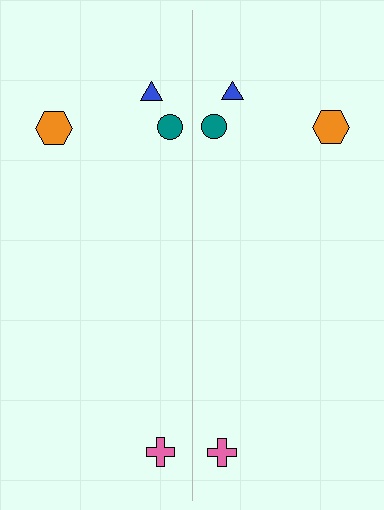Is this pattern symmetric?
Yes, this pattern has bilateral (reflection) symmetry.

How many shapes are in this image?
There are 8 shapes in this image.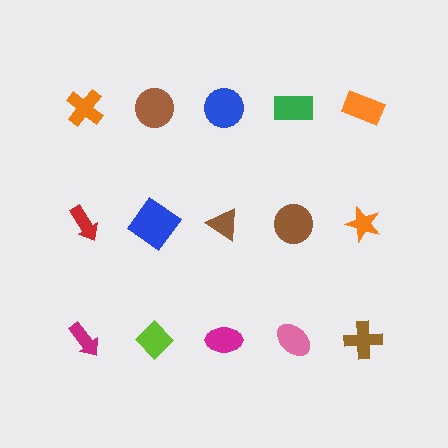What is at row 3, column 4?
A pink ellipse.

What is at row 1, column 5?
An orange rectangle.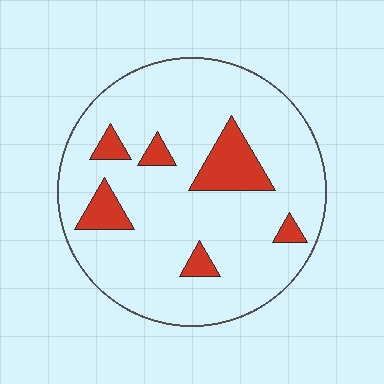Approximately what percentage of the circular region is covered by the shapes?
Approximately 15%.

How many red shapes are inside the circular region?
6.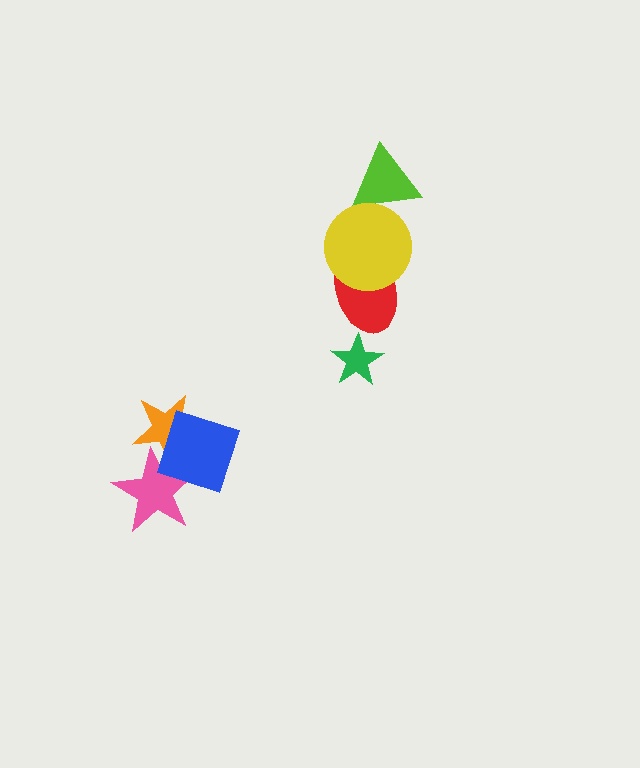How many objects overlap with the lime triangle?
1 object overlaps with the lime triangle.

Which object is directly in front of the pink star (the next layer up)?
The orange star is directly in front of the pink star.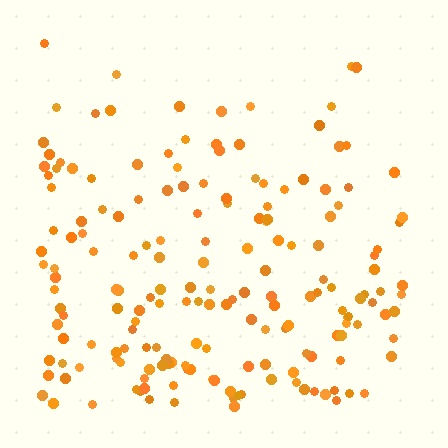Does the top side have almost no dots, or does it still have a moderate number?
Still a moderate number, just noticeably fewer than the bottom.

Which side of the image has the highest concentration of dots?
The bottom.